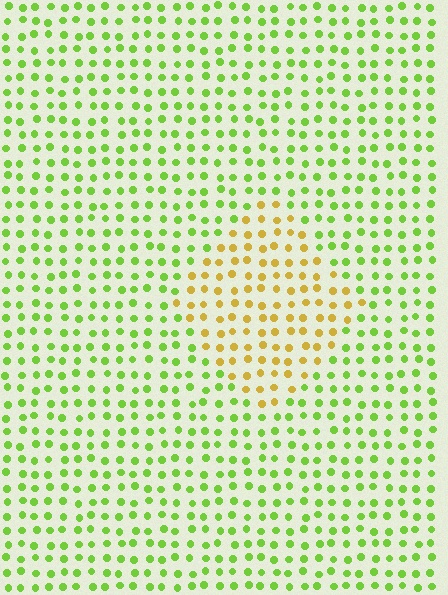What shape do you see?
I see a diamond.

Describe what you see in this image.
The image is filled with small lime elements in a uniform arrangement. A diamond-shaped region is visible where the elements are tinted to a slightly different hue, forming a subtle color boundary.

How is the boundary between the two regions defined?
The boundary is defined purely by a slight shift in hue (about 49 degrees). Spacing, size, and orientation are identical on both sides.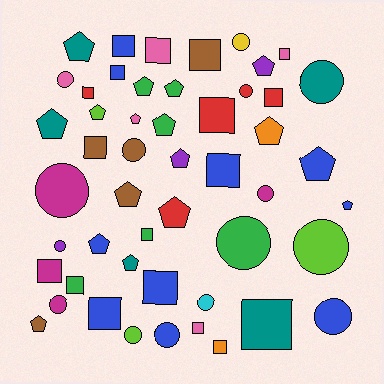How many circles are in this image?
There are 15 circles.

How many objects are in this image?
There are 50 objects.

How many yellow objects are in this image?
There is 1 yellow object.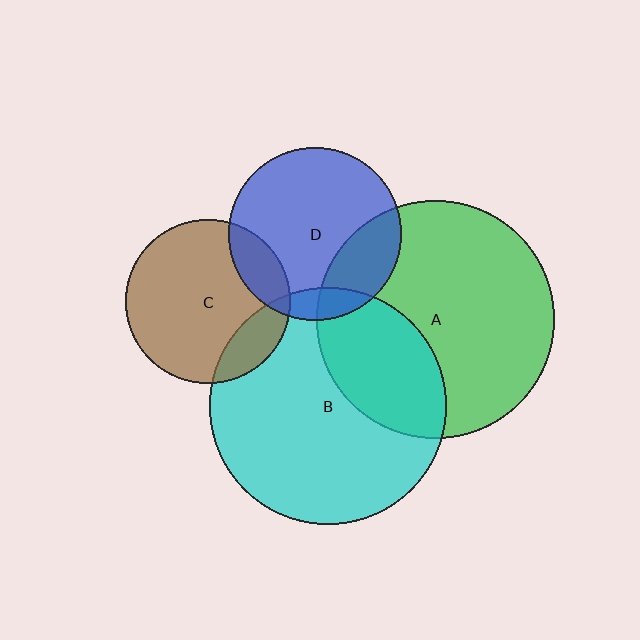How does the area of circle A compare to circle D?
Approximately 1.9 times.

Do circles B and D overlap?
Yes.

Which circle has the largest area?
Circle A (green).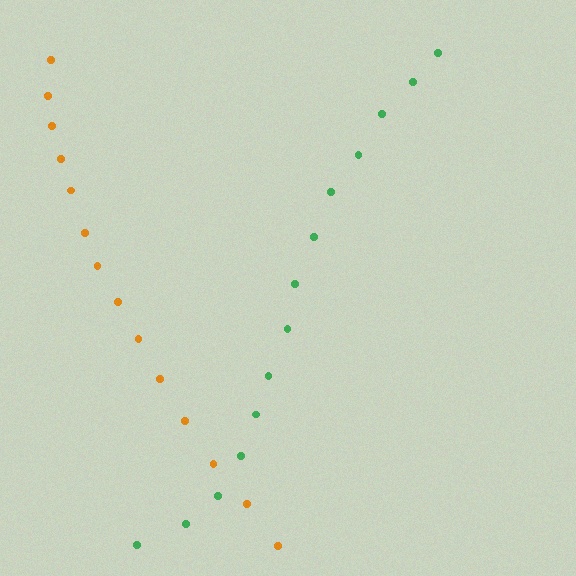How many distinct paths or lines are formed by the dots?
There are 2 distinct paths.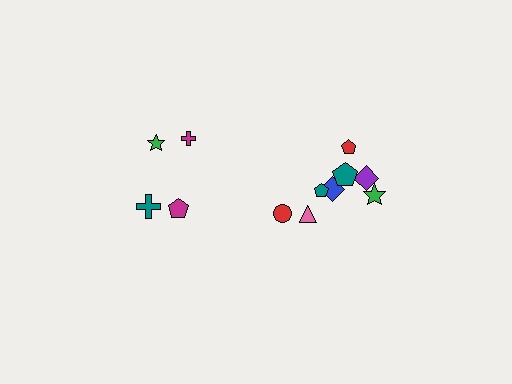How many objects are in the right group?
There are 8 objects.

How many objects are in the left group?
There are 4 objects.